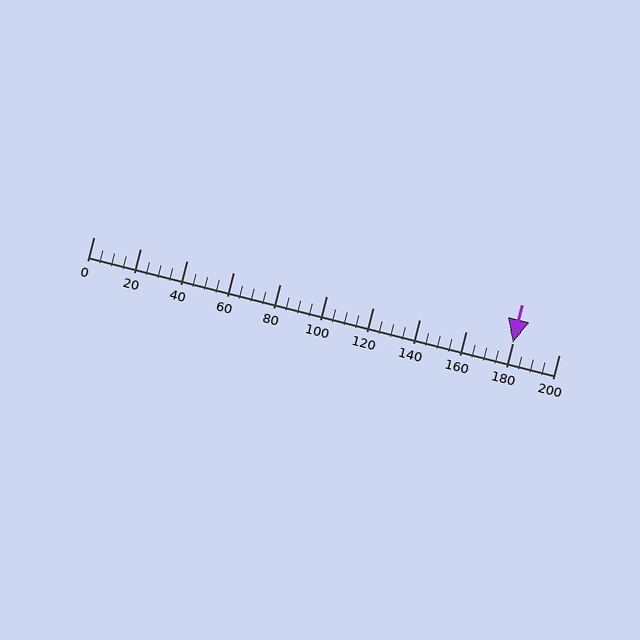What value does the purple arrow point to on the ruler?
The purple arrow points to approximately 180.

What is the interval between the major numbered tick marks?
The major tick marks are spaced 20 units apart.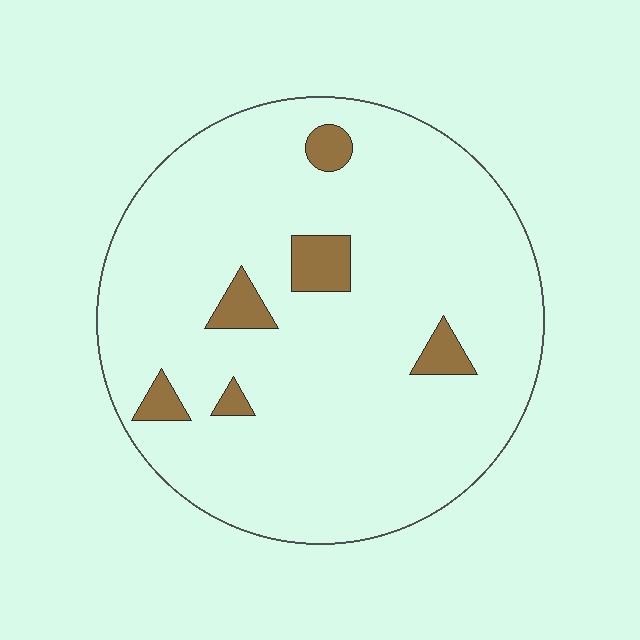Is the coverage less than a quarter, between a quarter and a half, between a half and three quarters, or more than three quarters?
Less than a quarter.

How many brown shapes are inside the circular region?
6.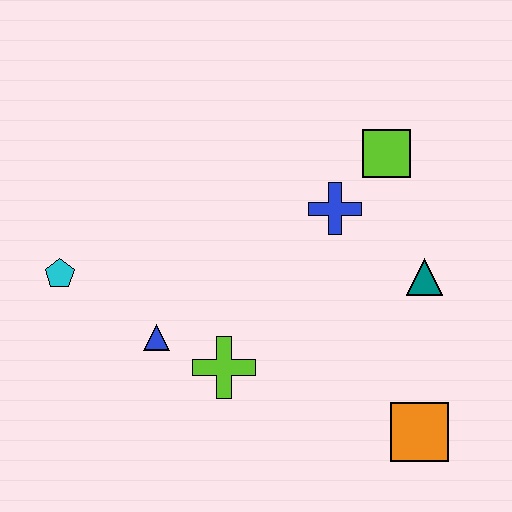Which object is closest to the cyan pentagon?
The blue triangle is closest to the cyan pentagon.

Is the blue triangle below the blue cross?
Yes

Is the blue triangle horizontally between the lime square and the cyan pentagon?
Yes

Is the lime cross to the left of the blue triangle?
No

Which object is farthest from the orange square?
The cyan pentagon is farthest from the orange square.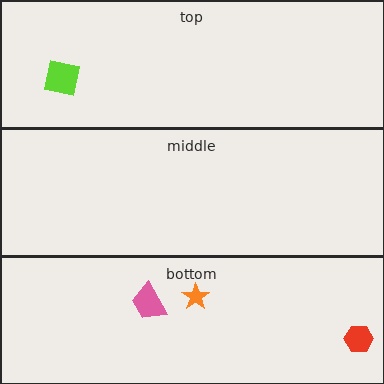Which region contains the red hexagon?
The bottom region.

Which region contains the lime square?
The top region.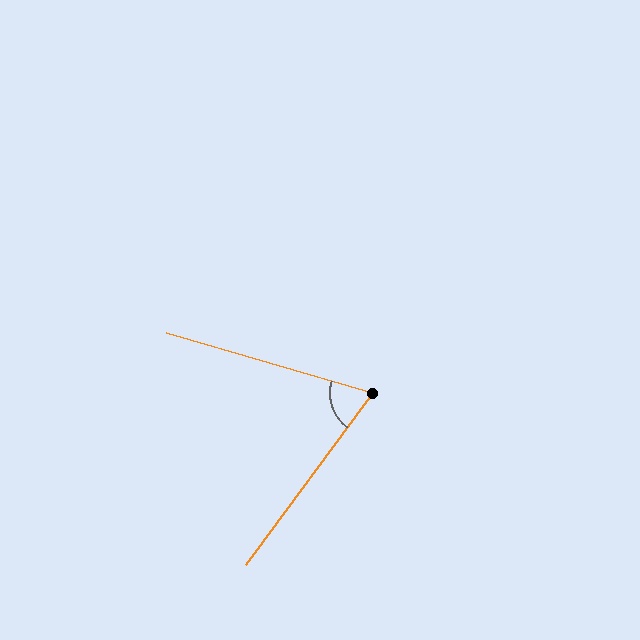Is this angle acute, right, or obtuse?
It is acute.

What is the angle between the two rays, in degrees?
Approximately 70 degrees.